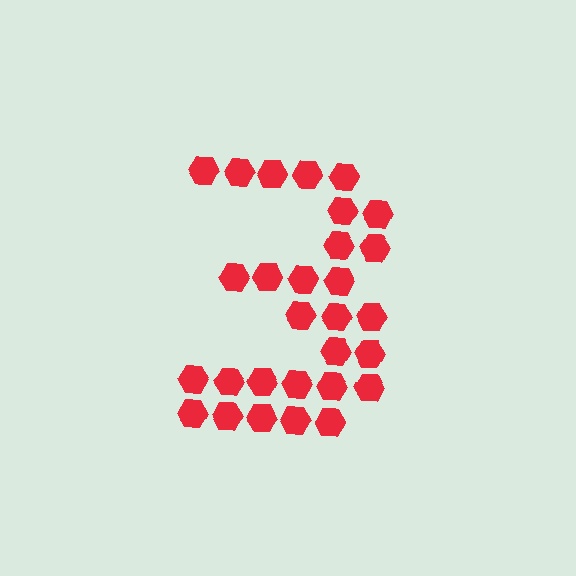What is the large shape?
The large shape is the digit 3.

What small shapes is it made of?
It is made of small hexagons.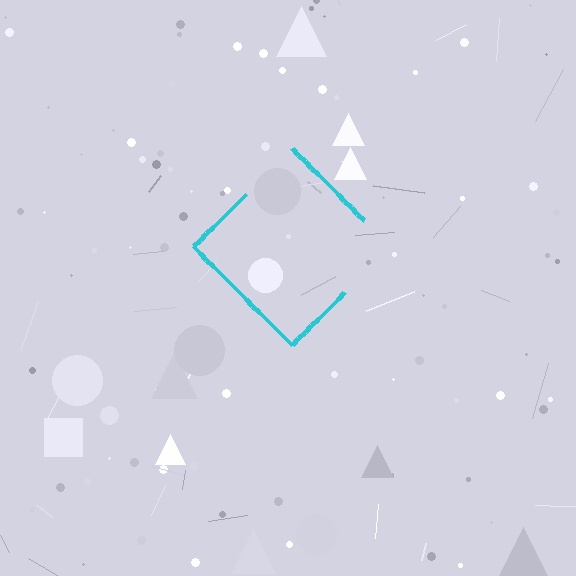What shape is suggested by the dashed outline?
The dashed outline suggests a diamond.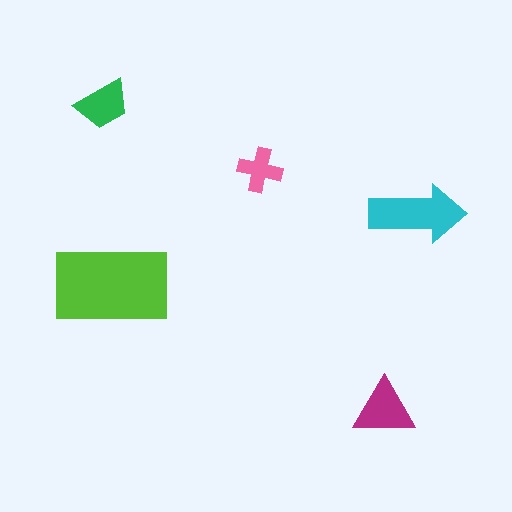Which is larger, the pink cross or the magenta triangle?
The magenta triangle.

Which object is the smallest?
The pink cross.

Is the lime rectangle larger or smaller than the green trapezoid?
Larger.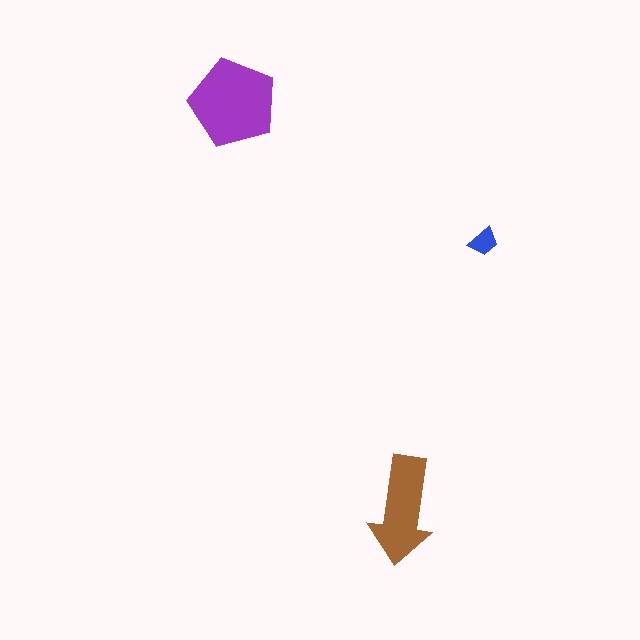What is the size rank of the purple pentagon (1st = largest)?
1st.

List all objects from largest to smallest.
The purple pentagon, the brown arrow, the blue trapezoid.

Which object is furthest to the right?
The blue trapezoid is rightmost.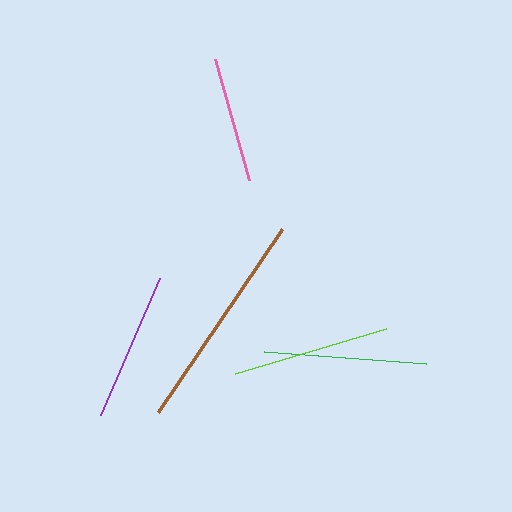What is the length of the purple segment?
The purple segment is approximately 149 pixels long.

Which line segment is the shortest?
The pink line is the shortest at approximately 126 pixels.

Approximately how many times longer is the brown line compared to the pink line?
The brown line is approximately 1.8 times the length of the pink line.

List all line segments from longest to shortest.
From longest to shortest: brown, green, lime, purple, pink.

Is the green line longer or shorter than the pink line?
The green line is longer than the pink line.